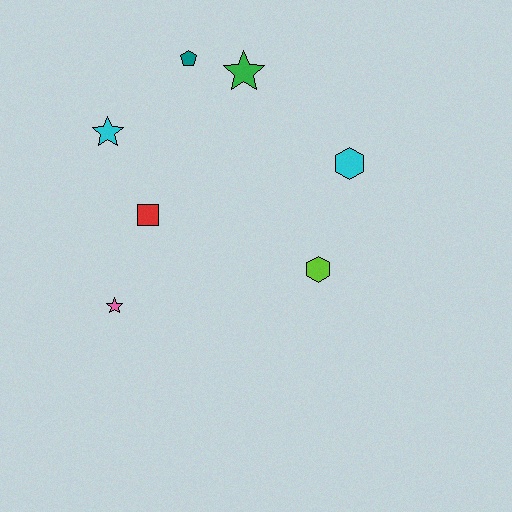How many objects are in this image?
There are 7 objects.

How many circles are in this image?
There are no circles.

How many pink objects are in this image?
There is 1 pink object.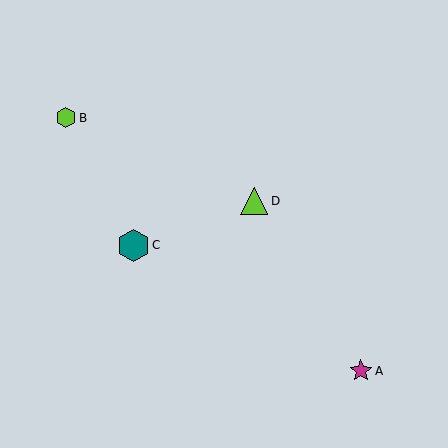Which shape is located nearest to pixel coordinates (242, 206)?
The lime triangle (labeled D) at (254, 201) is nearest to that location.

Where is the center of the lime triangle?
The center of the lime triangle is at (254, 201).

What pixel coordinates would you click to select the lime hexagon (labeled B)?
Click at (66, 118) to select the lime hexagon B.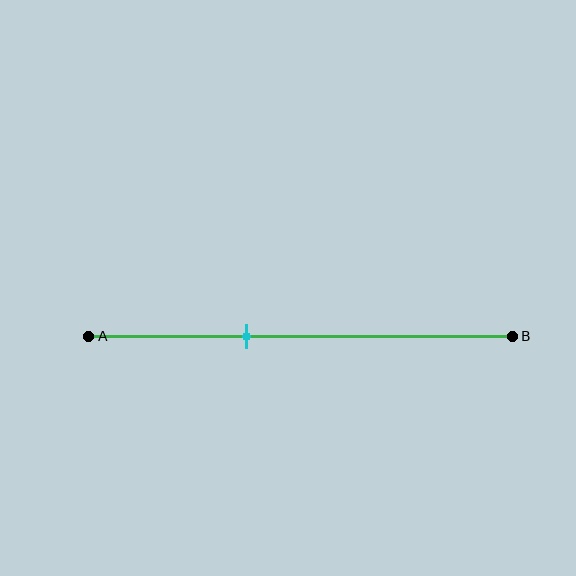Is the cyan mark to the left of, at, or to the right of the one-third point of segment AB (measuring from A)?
The cyan mark is to the right of the one-third point of segment AB.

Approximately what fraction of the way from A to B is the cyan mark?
The cyan mark is approximately 35% of the way from A to B.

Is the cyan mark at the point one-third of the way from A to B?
No, the mark is at about 35% from A, not at the 33% one-third point.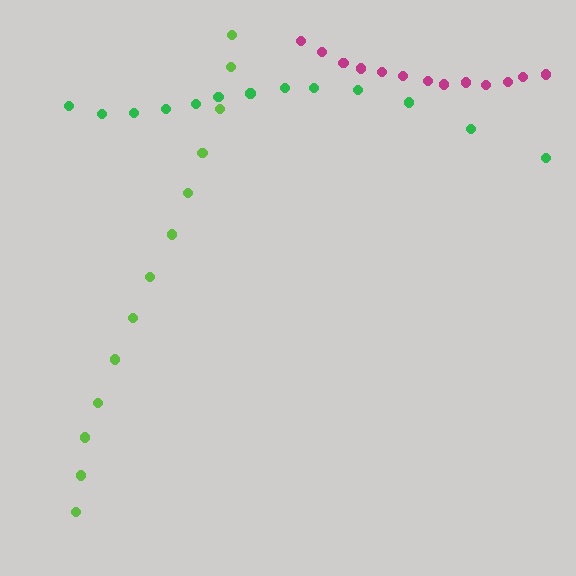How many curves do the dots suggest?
There are 3 distinct paths.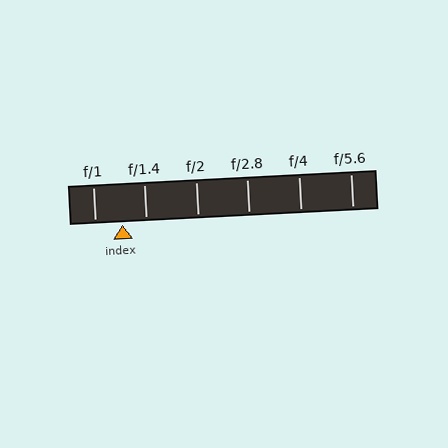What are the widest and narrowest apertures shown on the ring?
The widest aperture shown is f/1 and the narrowest is f/5.6.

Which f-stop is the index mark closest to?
The index mark is closest to f/1.4.